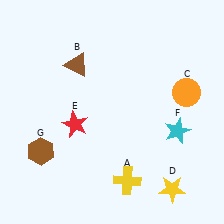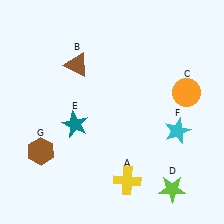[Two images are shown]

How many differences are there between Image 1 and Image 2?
There are 2 differences between the two images.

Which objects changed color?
D changed from yellow to lime. E changed from red to teal.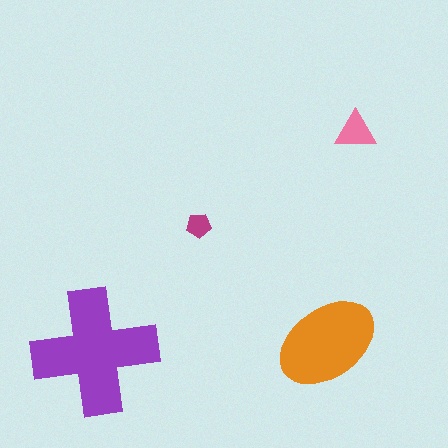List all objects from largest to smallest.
The purple cross, the orange ellipse, the pink triangle, the magenta pentagon.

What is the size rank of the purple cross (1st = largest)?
1st.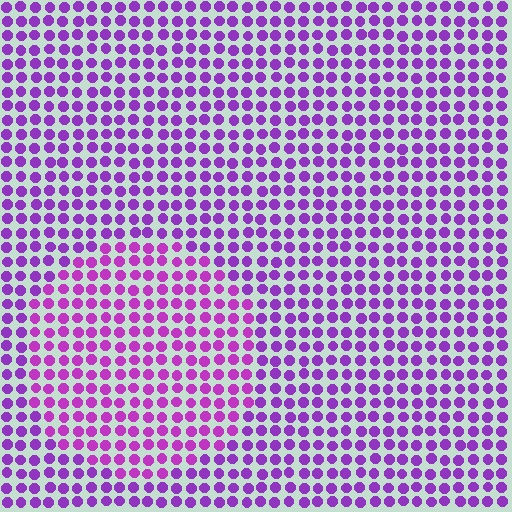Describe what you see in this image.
The image is filled with small purple elements in a uniform arrangement. A circle-shaped region is visible where the elements are tinted to a slightly different hue, forming a subtle color boundary.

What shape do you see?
I see a circle.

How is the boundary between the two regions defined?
The boundary is defined purely by a slight shift in hue (about 20 degrees). Spacing, size, and orientation are identical on both sides.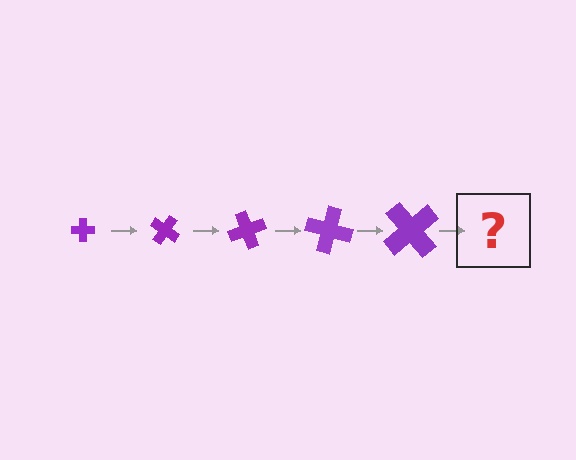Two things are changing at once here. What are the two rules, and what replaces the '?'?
The two rules are that the cross grows larger each step and it rotates 35 degrees each step. The '?' should be a cross, larger than the previous one and rotated 175 degrees from the start.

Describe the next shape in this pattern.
It should be a cross, larger than the previous one and rotated 175 degrees from the start.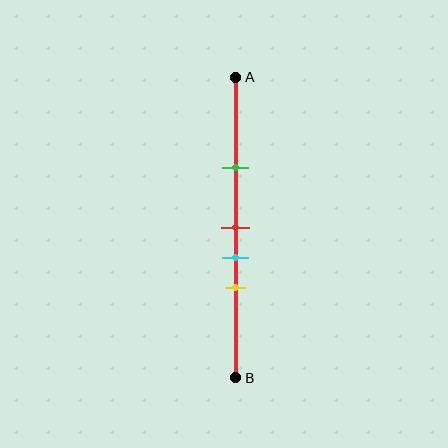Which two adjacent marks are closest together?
The red and cyan marks are the closest adjacent pair.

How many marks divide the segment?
There are 4 marks dividing the segment.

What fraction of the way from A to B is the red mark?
The red mark is approximately 50% (0.5) of the way from A to B.